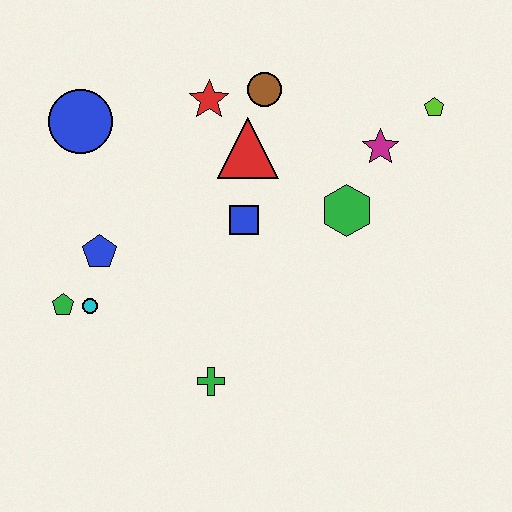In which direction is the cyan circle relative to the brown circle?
The cyan circle is below the brown circle.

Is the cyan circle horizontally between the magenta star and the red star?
No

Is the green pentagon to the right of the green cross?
No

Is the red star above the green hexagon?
Yes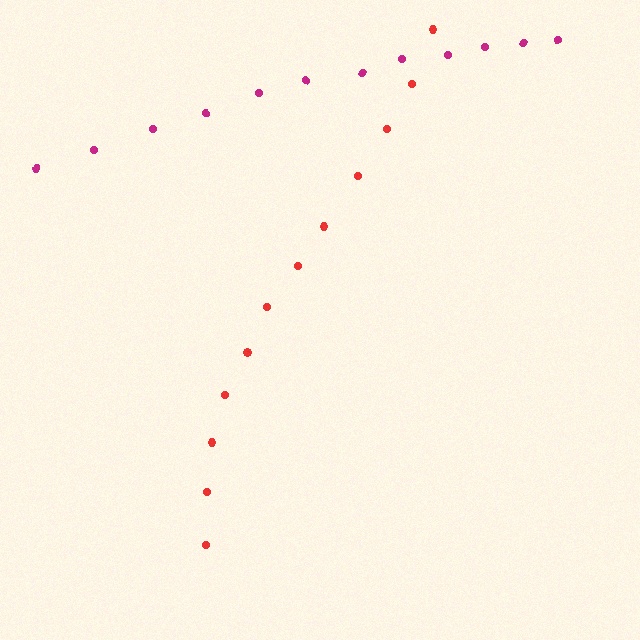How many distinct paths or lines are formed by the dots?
There are 2 distinct paths.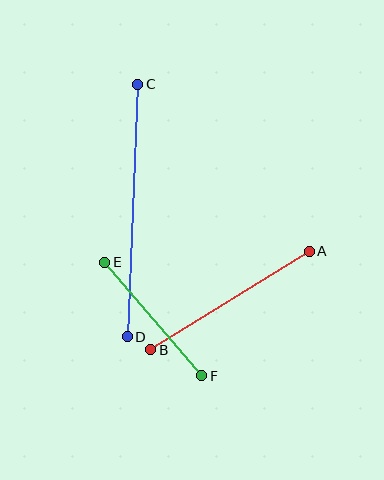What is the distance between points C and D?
The distance is approximately 253 pixels.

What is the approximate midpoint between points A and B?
The midpoint is at approximately (230, 301) pixels.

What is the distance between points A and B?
The distance is approximately 186 pixels.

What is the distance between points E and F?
The distance is approximately 149 pixels.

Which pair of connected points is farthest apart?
Points C and D are farthest apart.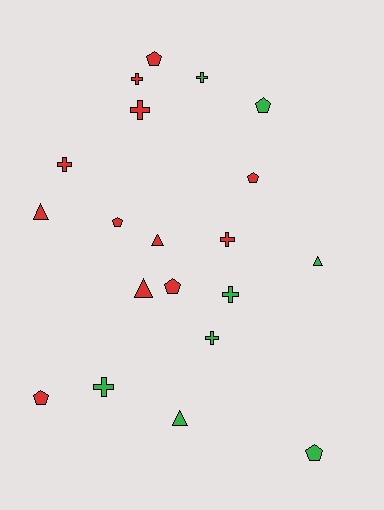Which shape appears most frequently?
Cross, with 8 objects.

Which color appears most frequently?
Red, with 12 objects.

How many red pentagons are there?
There are 5 red pentagons.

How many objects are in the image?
There are 20 objects.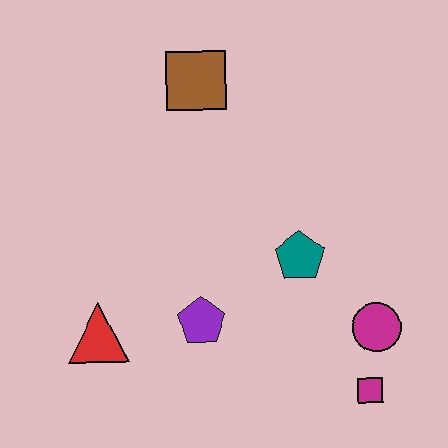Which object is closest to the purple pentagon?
The red triangle is closest to the purple pentagon.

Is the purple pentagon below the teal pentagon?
Yes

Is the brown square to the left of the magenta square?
Yes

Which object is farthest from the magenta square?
The brown square is farthest from the magenta square.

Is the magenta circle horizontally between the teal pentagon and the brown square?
No